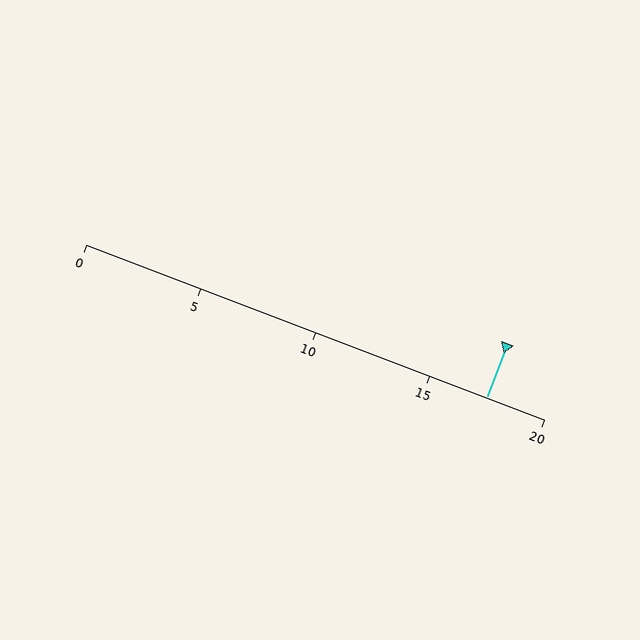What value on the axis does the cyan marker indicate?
The marker indicates approximately 17.5.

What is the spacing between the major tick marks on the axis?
The major ticks are spaced 5 apart.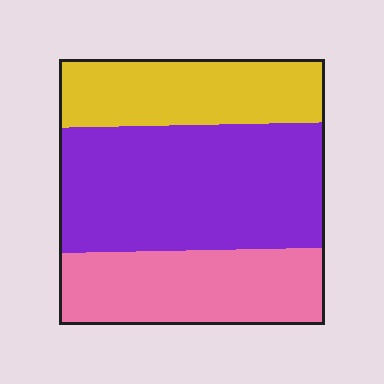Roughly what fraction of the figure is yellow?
Yellow covers 25% of the figure.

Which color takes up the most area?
Purple, at roughly 45%.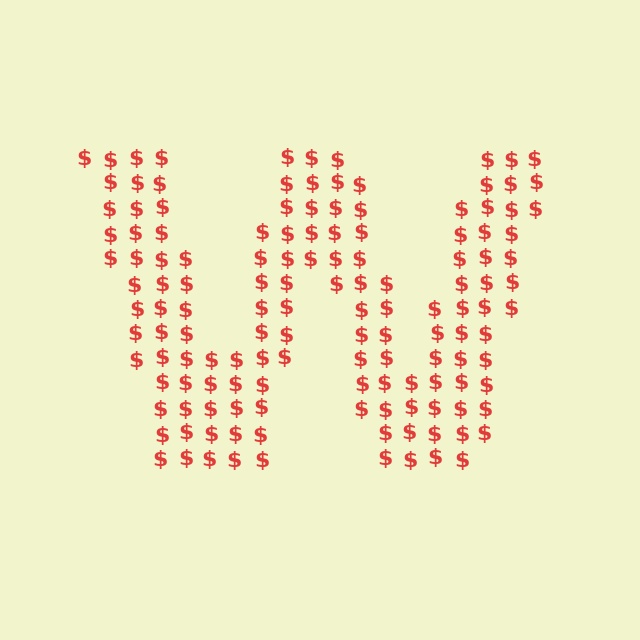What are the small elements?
The small elements are dollar signs.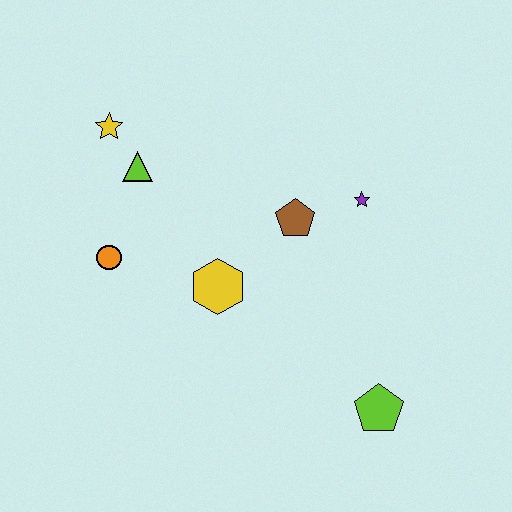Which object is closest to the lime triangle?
The yellow star is closest to the lime triangle.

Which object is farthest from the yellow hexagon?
The lime pentagon is farthest from the yellow hexagon.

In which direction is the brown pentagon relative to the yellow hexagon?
The brown pentagon is to the right of the yellow hexagon.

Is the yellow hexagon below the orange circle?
Yes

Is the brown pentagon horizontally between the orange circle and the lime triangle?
No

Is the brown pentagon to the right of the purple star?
No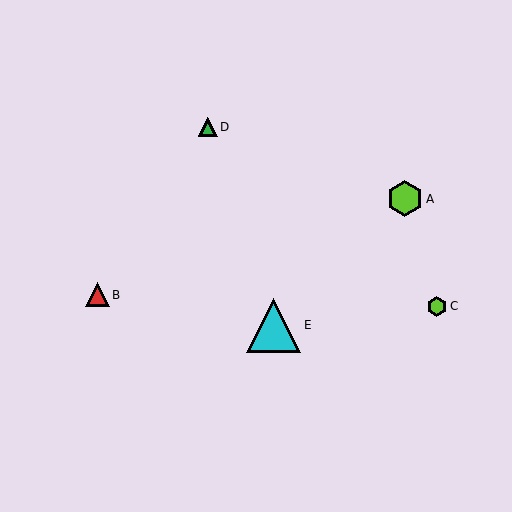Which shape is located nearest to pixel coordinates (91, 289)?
The red triangle (labeled B) at (97, 295) is nearest to that location.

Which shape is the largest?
The cyan triangle (labeled E) is the largest.